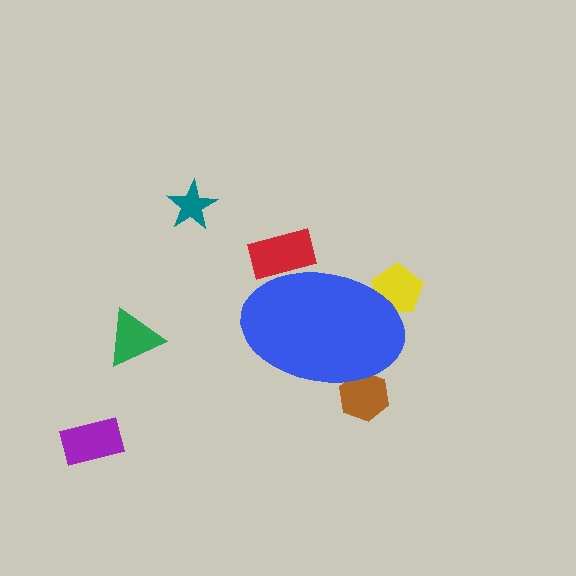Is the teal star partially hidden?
No, the teal star is fully visible.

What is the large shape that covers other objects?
A blue ellipse.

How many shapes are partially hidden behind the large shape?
3 shapes are partially hidden.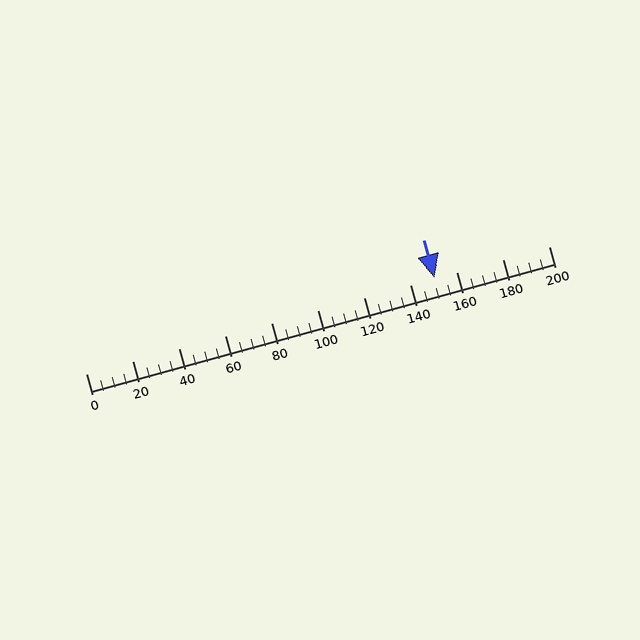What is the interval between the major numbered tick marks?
The major tick marks are spaced 20 units apart.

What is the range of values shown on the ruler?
The ruler shows values from 0 to 200.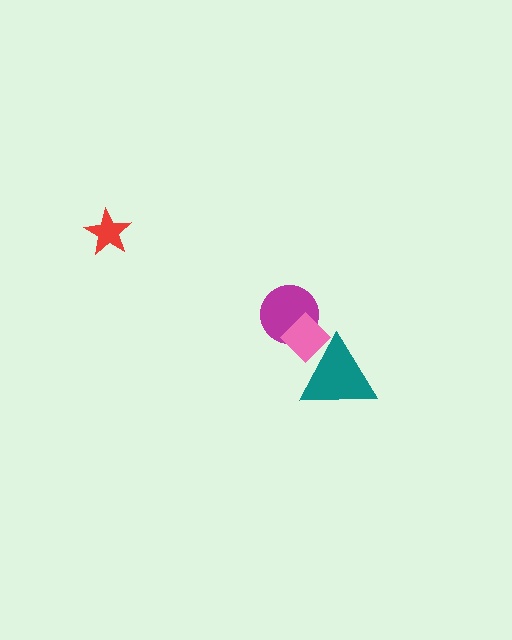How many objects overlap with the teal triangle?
1 object overlaps with the teal triangle.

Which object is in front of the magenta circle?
The pink diamond is in front of the magenta circle.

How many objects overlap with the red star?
0 objects overlap with the red star.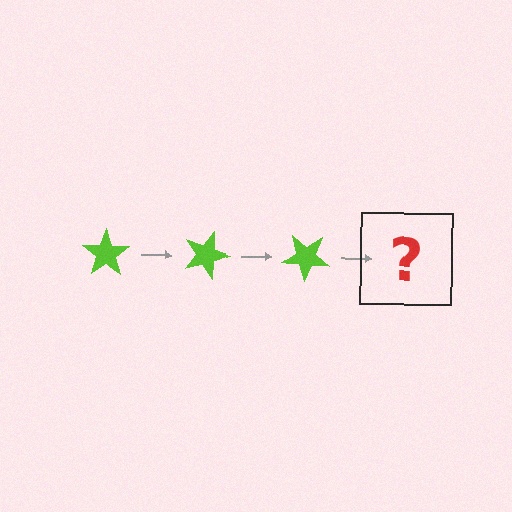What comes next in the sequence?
The next element should be a lime star rotated 60 degrees.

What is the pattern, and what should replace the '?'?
The pattern is that the star rotates 20 degrees each step. The '?' should be a lime star rotated 60 degrees.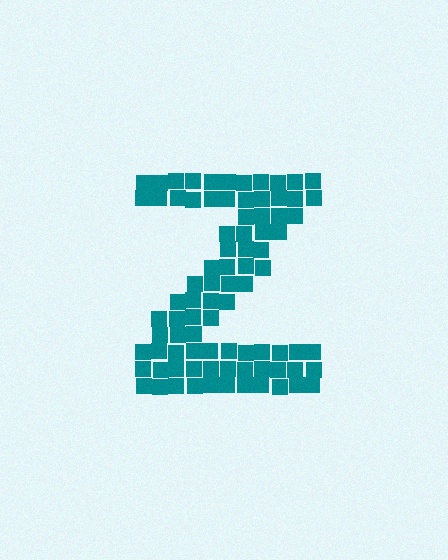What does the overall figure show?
The overall figure shows the letter Z.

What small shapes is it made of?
It is made of small squares.